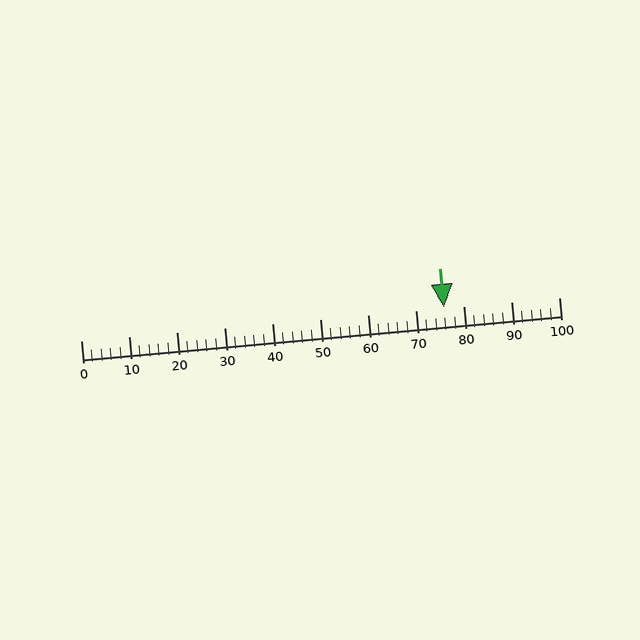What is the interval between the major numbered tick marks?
The major tick marks are spaced 10 units apart.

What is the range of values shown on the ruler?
The ruler shows values from 0 to 100.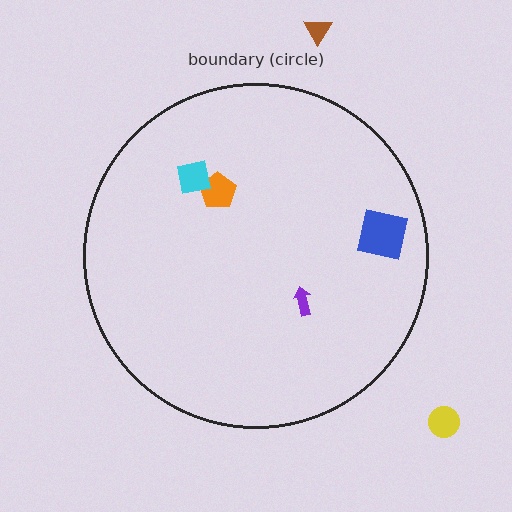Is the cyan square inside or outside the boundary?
Inside.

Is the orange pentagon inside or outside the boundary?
Inside.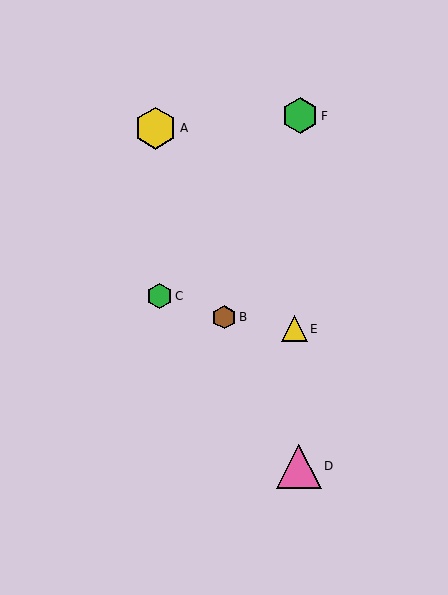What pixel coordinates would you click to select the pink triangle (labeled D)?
Click at (299, 466) to select the pink triangle D.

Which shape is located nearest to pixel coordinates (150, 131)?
The yellow hexagon (labeled A) at (156, 128) is nearest to that location.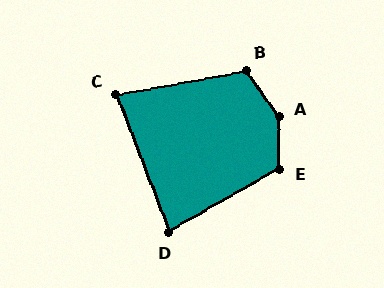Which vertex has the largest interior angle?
A, at approximately 145 degrees.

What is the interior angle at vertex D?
Approximately 81 degrees (acute).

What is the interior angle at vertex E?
Approximately 119 degrees (obtuse).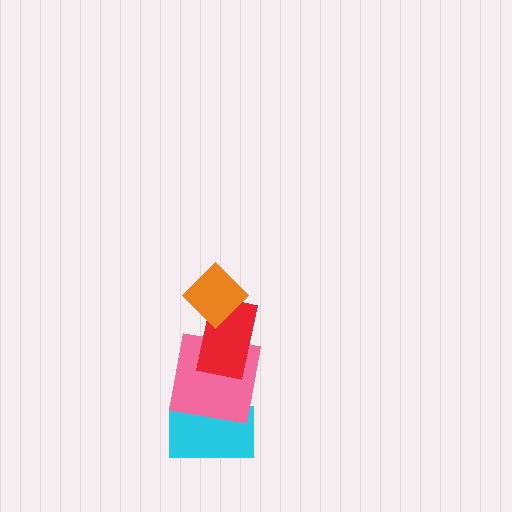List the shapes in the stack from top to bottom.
From top to bottom: the orange diamond, the red rectangle, the pink square, the cyan rectangle.